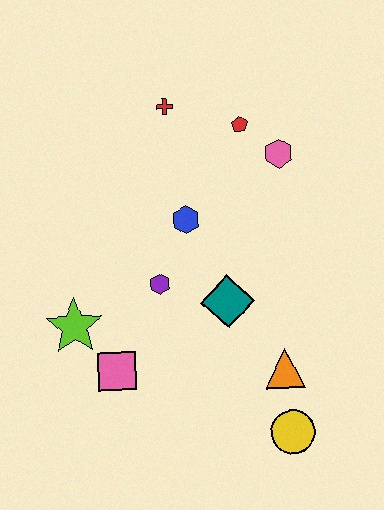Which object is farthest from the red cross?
The yellow circle is farthest from the red cross.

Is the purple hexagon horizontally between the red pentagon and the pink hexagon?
No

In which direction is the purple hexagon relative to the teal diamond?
The purple hexagon is to the left of the teal diamond.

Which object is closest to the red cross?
The red pentagon is closest to the red cross.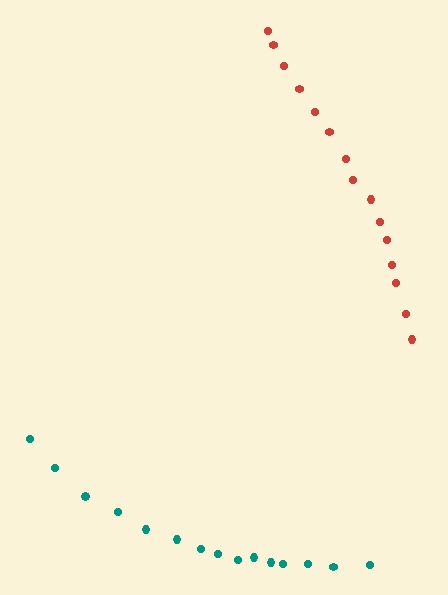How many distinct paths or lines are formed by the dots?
There are 2 distinct paths.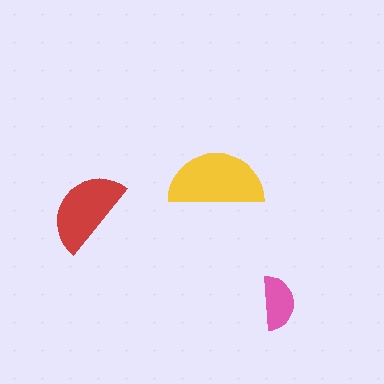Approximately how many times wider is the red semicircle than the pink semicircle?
About 1.5 times wider.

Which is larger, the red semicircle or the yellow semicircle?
The yellow one.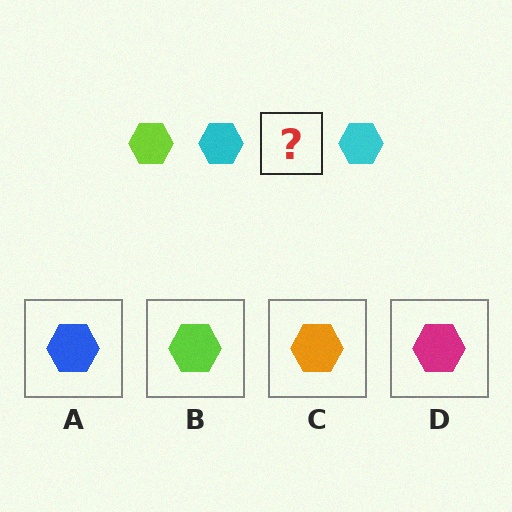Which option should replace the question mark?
Option B.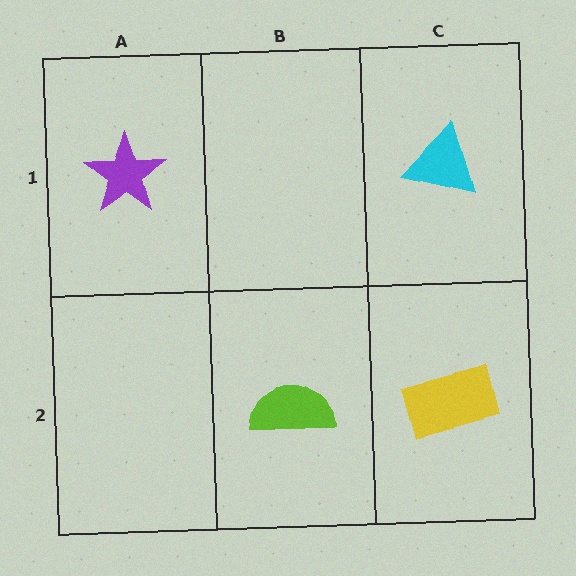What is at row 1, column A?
A purple star.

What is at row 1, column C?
A cyan triangle.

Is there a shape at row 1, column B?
No, that cell is empty.